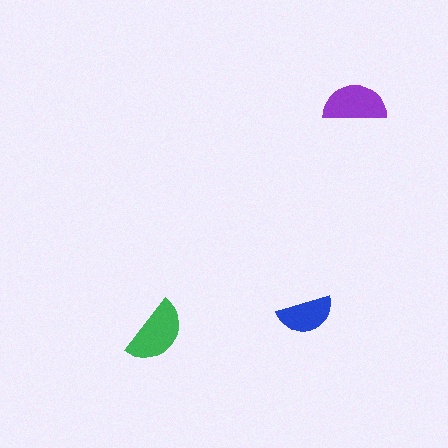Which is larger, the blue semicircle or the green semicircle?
The green one.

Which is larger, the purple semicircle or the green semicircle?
The green one.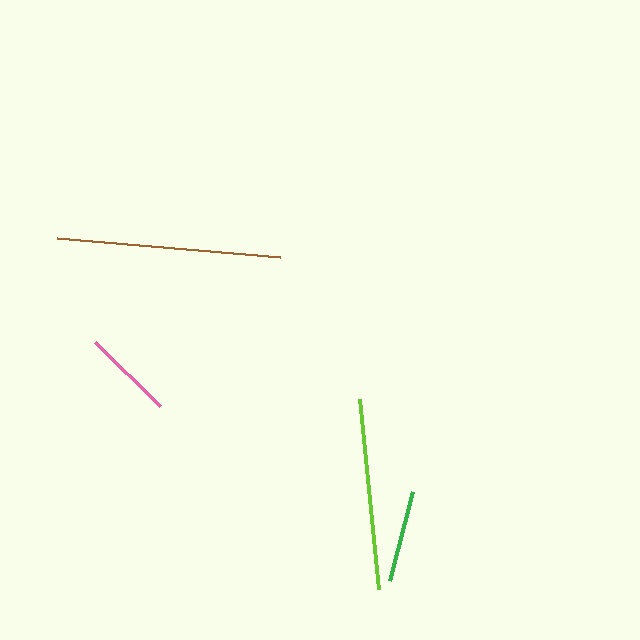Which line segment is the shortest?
The pink line is the shortest at approximately 91 pixels.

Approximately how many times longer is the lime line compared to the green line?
The lime line is approximately 2.1 times the length of the green line.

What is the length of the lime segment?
The lime segment is approximately 191 pixels long.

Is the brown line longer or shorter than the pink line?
The brown line is longer than the pink line.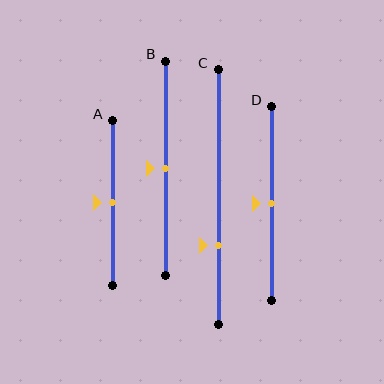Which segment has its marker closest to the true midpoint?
Segment A has its marker closest to the true midpoint.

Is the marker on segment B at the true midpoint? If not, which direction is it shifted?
Yes, the marker on segment B is at the true midpoint.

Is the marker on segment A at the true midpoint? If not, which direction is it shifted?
Yes, the marker on segment A is at the true midpoint.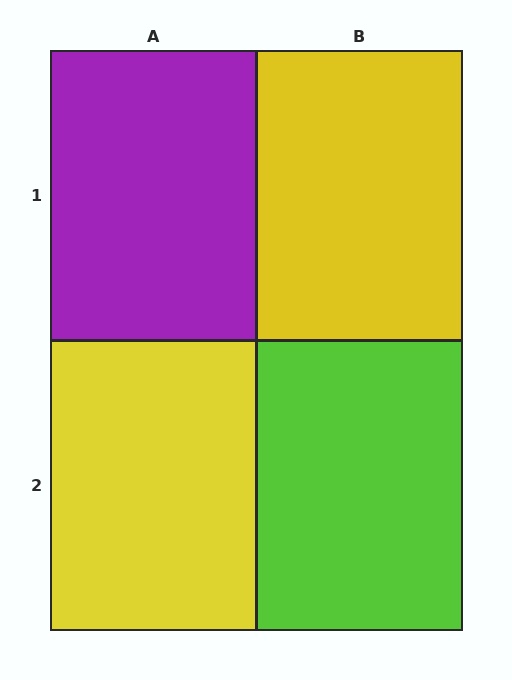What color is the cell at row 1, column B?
Yellow.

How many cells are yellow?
2 cells are yellow.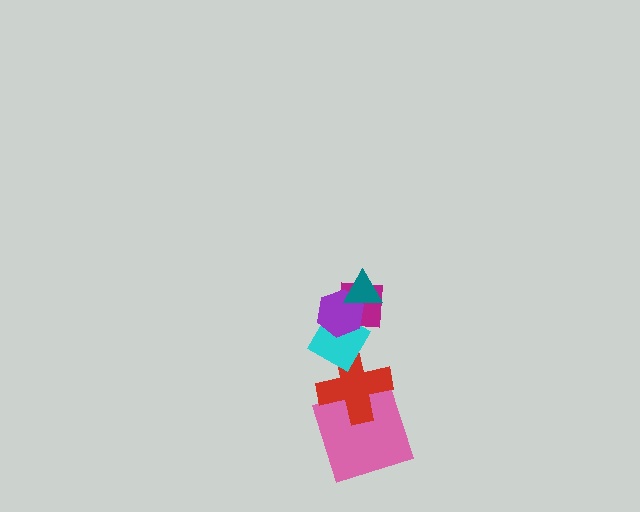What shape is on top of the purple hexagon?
The teal triangle is on top of the purple hexagon.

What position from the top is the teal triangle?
The teal triangle is 1st from the top.